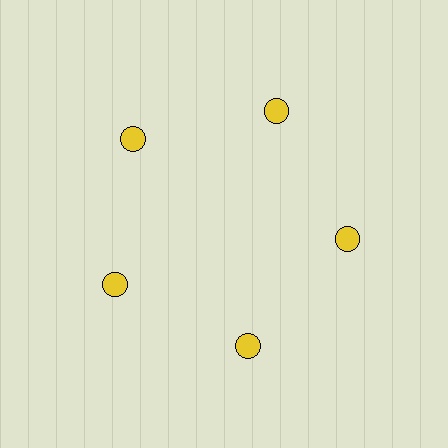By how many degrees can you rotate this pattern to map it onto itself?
The pattern maps onto itself every 72 degrees of rotation.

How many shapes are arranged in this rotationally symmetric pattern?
There are 5 shapes, arranged in 5 groups of 1.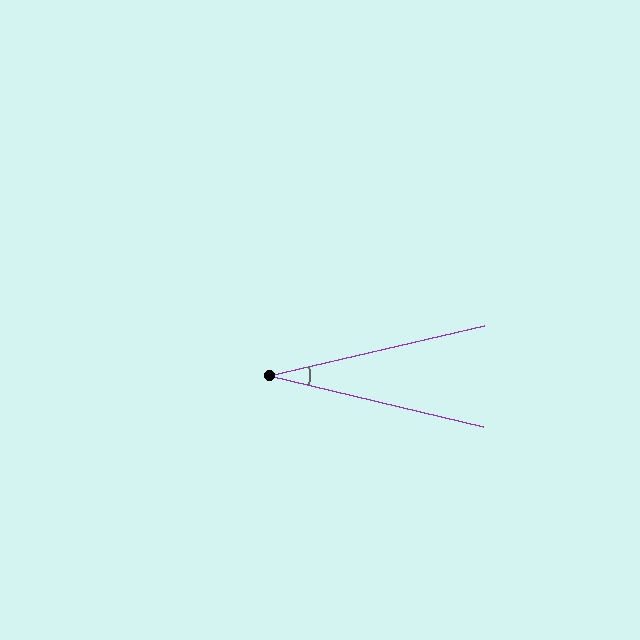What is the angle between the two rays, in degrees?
Approximately 26 degrees.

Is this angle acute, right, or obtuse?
It is acute.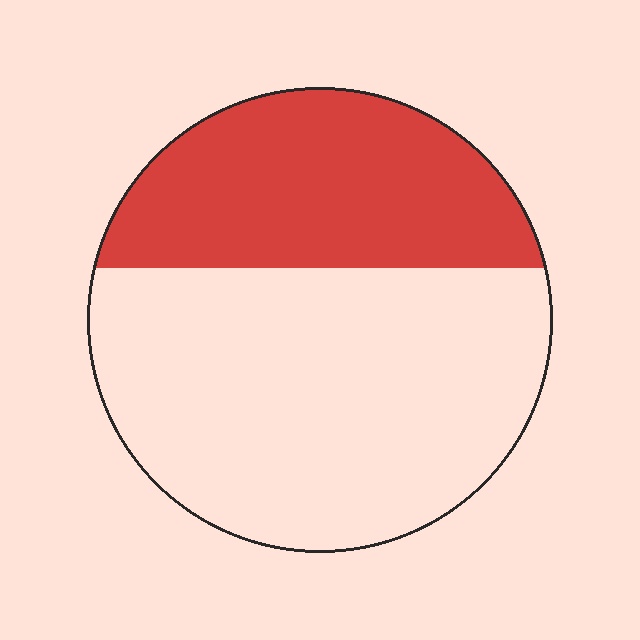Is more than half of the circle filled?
No.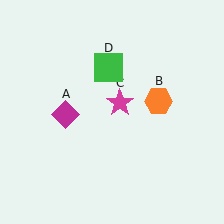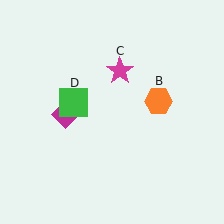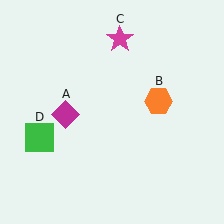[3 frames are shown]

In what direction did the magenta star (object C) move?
The magenta star (object C) moved up.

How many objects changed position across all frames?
2 objects changed position: magenta star (object C), green square (object D).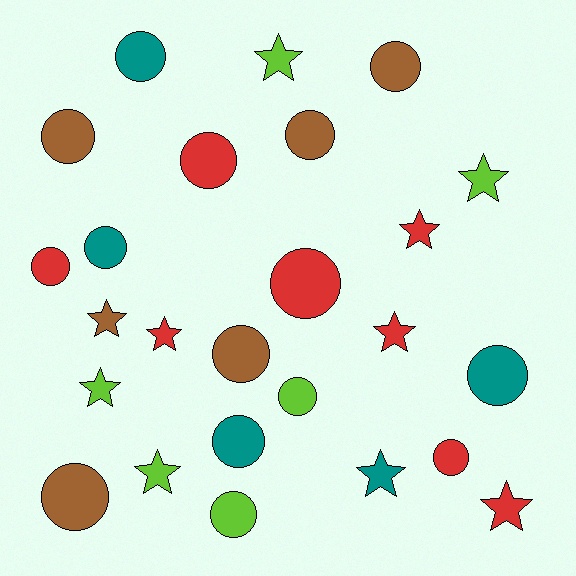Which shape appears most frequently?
Circle, with 15 objects.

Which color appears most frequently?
Red, with 8 objects.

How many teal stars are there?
There is 1 teal star.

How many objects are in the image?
There are 25 objects.